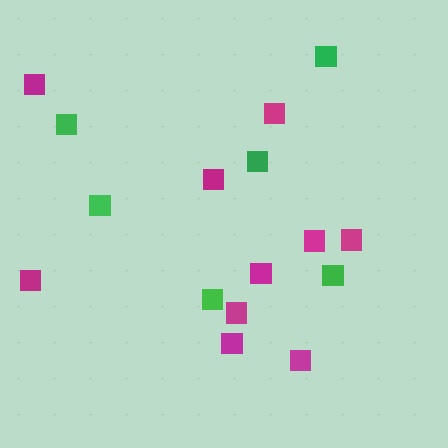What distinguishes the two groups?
There are 2 groups: one group of green squares (6) and one group of magenta squares (10).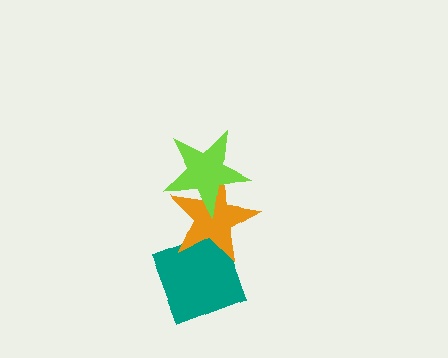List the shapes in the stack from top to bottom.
From top to bottom: the lime star, the orange star, the teal diamond.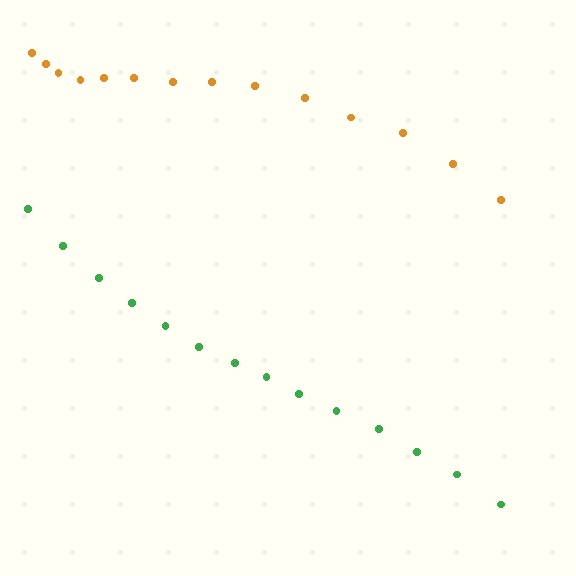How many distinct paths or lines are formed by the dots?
There are 2 distinct paths.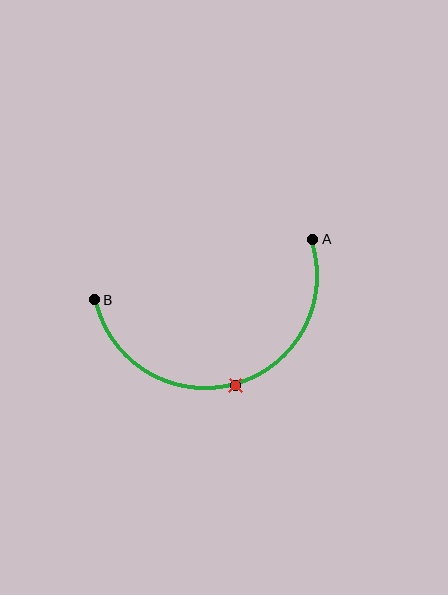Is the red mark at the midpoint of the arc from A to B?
Yes. The red mark lies on the arc at equal arc-length from both A and B — it is the arc midpoint.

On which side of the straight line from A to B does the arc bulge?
The arc bulges below the straight line connecting A and B.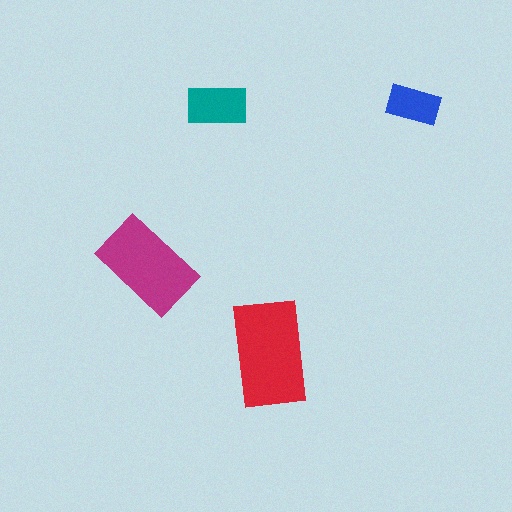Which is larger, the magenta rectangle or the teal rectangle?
The magenta one.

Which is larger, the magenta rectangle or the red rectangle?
The red one.